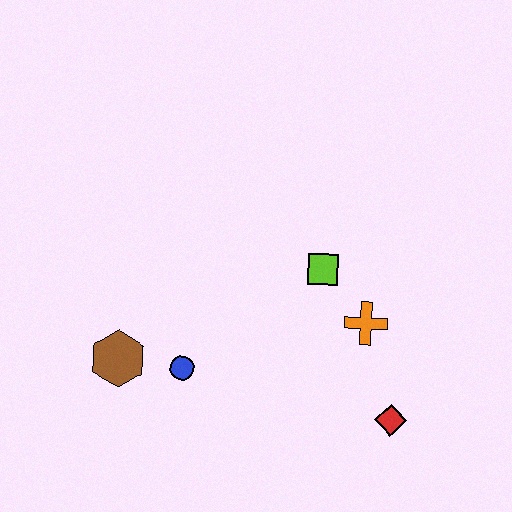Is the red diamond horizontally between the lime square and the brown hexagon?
No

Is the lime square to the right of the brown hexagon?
Yes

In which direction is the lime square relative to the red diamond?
The lime square is above the red diamond.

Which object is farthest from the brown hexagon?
The red diamond is farthest from the brown hexagon.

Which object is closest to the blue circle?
The brown hexagon is closest to the blue circle.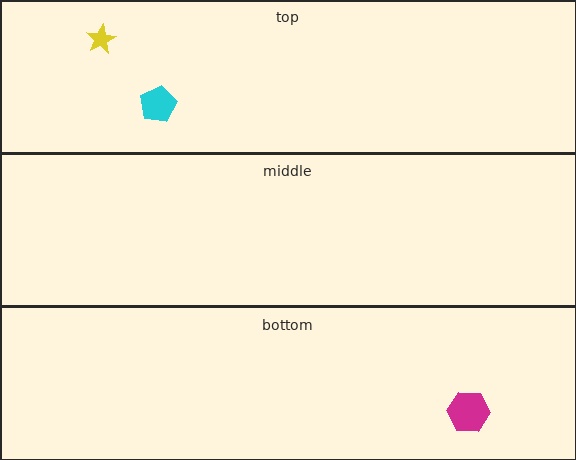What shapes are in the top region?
The cyan pentagon, the yellow star.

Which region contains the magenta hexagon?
The bottom region.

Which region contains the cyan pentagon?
The top region.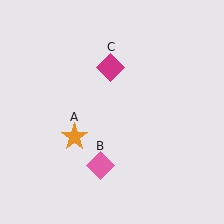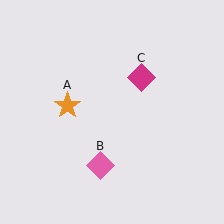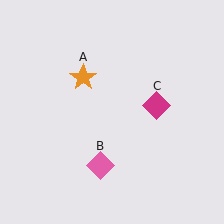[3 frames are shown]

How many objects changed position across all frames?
2 objects changed position: orange star (object A), magenta diamond (object C).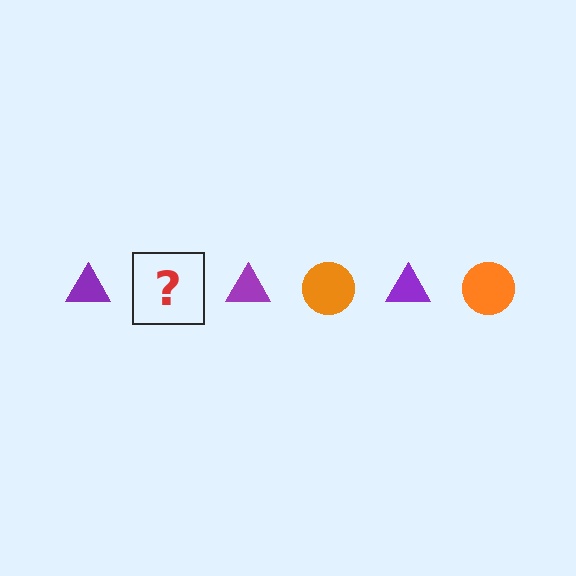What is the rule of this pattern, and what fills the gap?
The rule is that the pattern alternates between purple triangle and orange circle. The gap should be filled with an orange circle.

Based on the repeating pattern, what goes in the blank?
The blank should be an orange circle.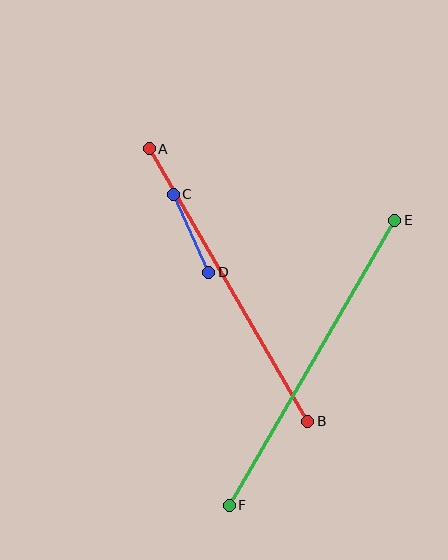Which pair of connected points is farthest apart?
Points E and F are farthest apart.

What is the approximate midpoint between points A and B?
The midpoint is at approximately (228, 285) pixels.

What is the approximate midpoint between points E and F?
The midpoint is at approximately (312, 363) pixels.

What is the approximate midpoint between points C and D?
The midpoint is at approximately (191, 233) pixels.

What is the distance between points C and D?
The distance is approximately 86 pixels.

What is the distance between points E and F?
The distance is approximately 329 pixels.